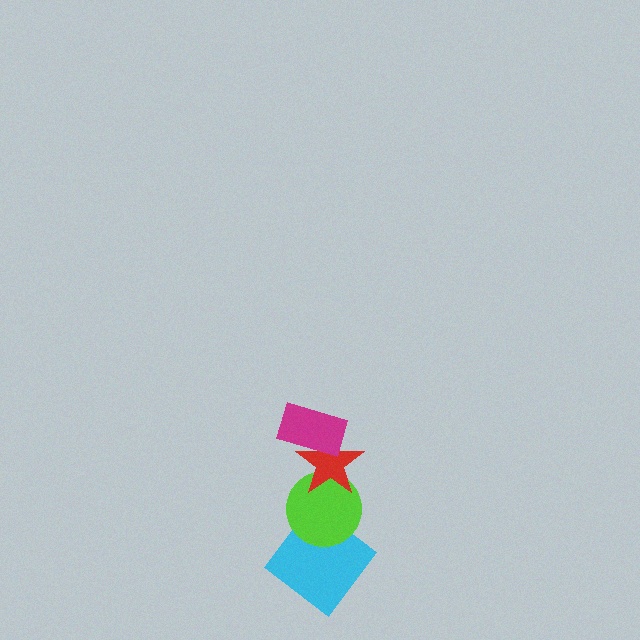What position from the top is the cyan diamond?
The cyan diamond is 4th from the top.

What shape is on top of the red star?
The magenta rectangle is on top of the red star.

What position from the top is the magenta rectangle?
The magenta rectangle is 1st from the top.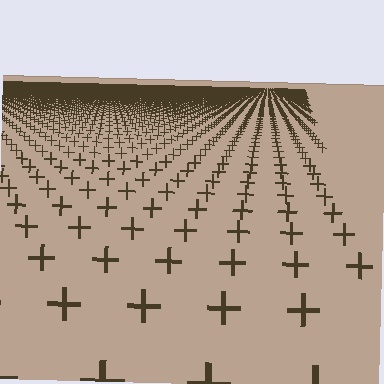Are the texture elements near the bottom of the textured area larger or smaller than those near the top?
Larger. Near the bottom, elements are closer to the viewer and appear at a bigger on-screen size.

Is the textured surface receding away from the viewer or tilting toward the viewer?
The surface is receding away from the viewer. Texture elements get smaller and denser toward the top.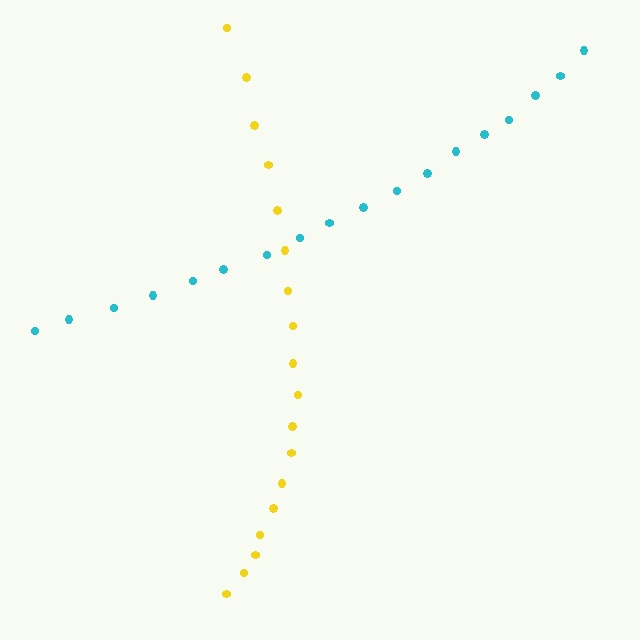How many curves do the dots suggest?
There are 2 distinct paths.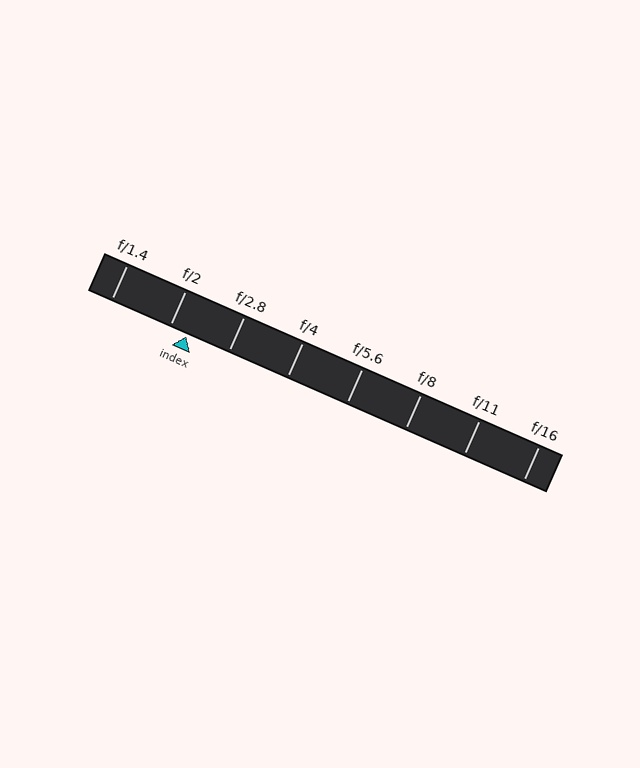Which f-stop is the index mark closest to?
The index mark is closest to f/2.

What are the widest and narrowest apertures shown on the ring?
The widest aperture shown is f/1.4 and the narrowest is f/16.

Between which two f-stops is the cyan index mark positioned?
The index mark is between f/2 and f/2.8.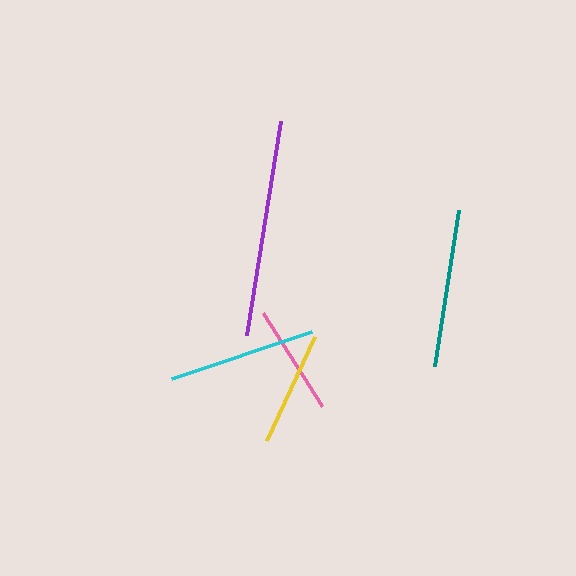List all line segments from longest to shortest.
From longest to shortest: purple, teal, cyan, yellow, pink.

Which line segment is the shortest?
The pink line is the shortest at approximately 110 pixels.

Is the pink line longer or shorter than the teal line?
The teal line is longer than the pink line.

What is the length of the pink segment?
The pink segment is approximately 110 pixels long.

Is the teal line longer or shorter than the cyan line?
The teal line is longer than the cyan line.